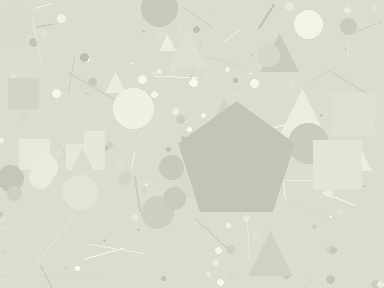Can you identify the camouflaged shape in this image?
The camouflaged shape is a pentagon.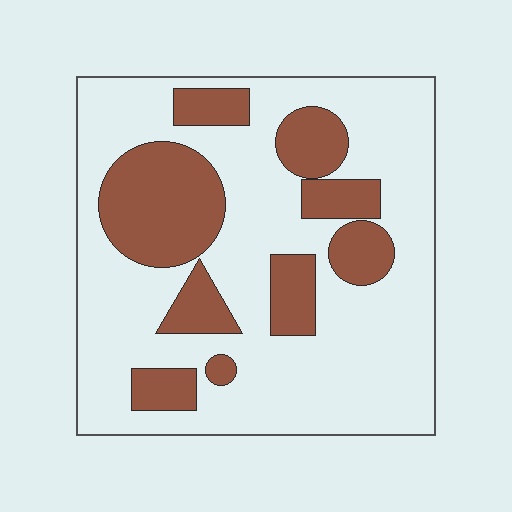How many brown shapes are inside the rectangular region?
9.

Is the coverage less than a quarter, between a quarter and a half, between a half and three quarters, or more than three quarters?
Between a quarter and a half.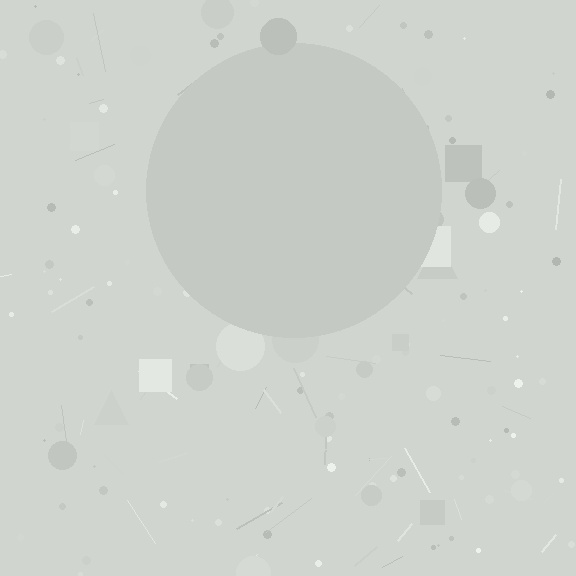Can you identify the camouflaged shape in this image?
The camouflaged shape is a circle.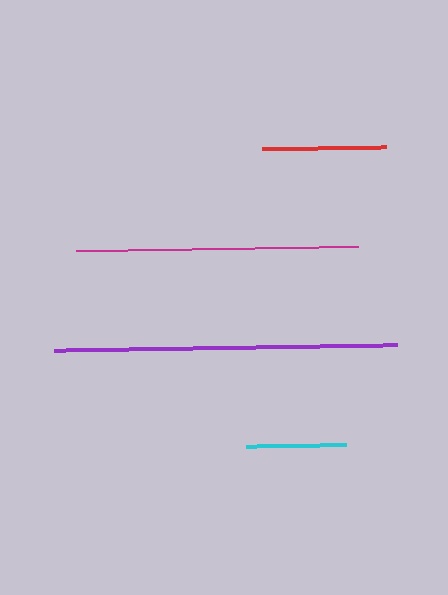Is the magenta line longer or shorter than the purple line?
The purple line is longer than the magenta line.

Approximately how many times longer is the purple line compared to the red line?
The purple line is approximately 2.8 times the length of the red line.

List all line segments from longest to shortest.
From longest to shortest: purple, magenta, red, cyan.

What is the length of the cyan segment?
The cyan segment is approximately 99 pixels long.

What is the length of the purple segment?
The purple segment is approximately 343 pixels long.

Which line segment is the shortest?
The cyan line is the shortest at approximately 99 pixels.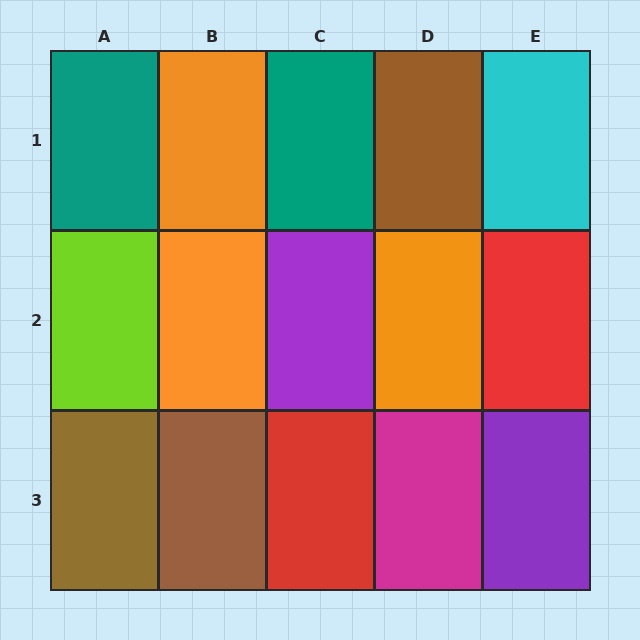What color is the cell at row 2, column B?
Orange.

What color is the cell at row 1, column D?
Brown.